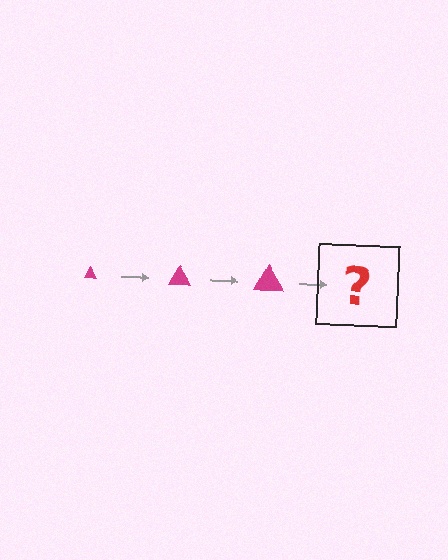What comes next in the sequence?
The next element should be a magenta triangle, larger than the previous one.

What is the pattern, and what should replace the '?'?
The pattern is that the triangle gets progressively larger each step. The '?' should be a magenta triangle, larger than the previous one.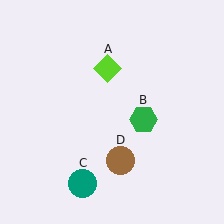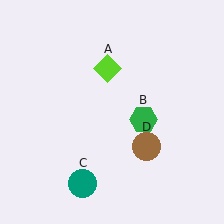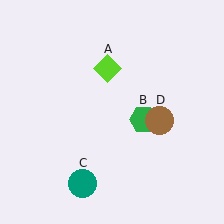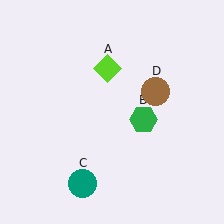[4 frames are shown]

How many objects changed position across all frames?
1 object changed position: brown circle (object D).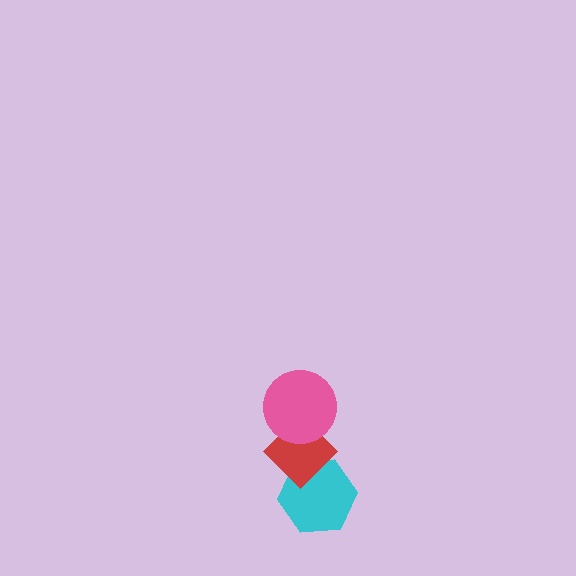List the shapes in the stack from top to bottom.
From top to bottom: the pink circle, the red diamond, the cyan hexagon.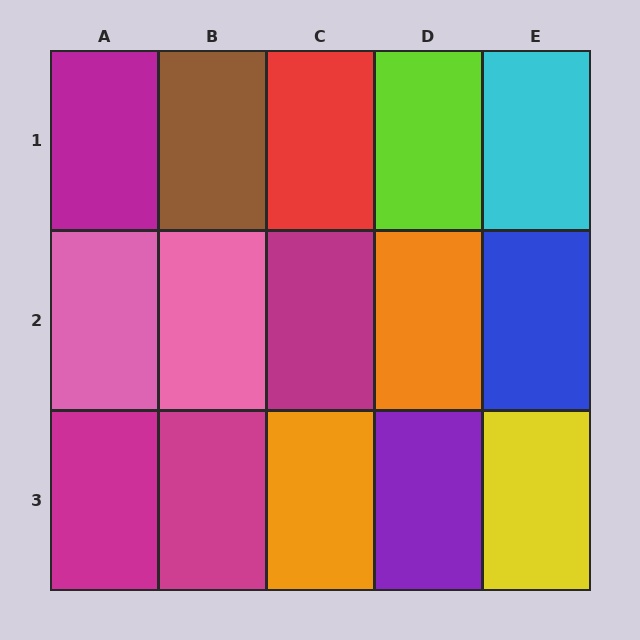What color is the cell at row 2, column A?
Pink.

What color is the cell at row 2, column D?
Orange.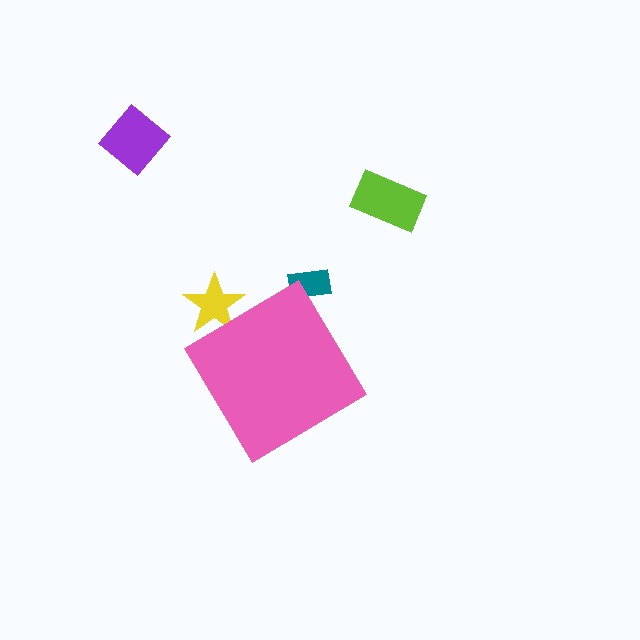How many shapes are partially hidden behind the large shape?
2 shapes are partially hidden.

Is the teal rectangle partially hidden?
Yes, the teal rectangle is partially hidden behind the pink diamond.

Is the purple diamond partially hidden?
No, the purple diamond is fully visible.